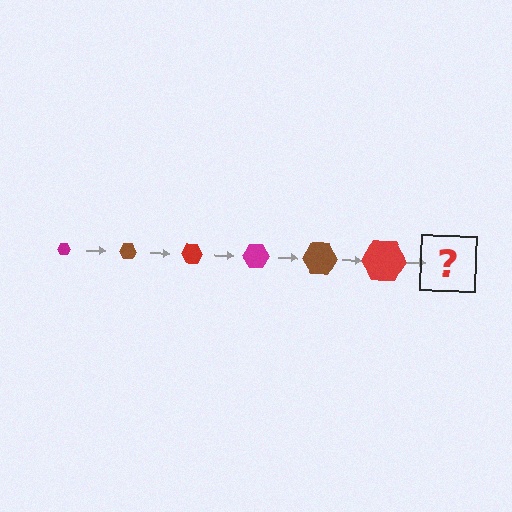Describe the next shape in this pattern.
It should be a magenta hexagon, larger than the previous one.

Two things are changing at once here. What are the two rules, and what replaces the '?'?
The two rules are that the hexagon grows larger each step and the color cycles through magenta, brown, and red. The '?' should be a magenta hexagon, larger than the previous one.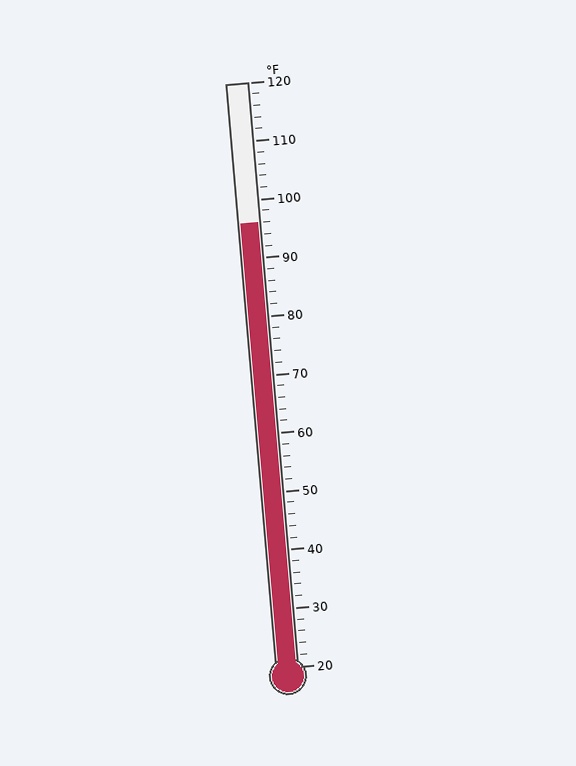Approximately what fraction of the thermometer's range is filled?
The thermometer is filled to approximately 75% of its range.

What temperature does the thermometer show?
The thermometer shows approximately 96°F.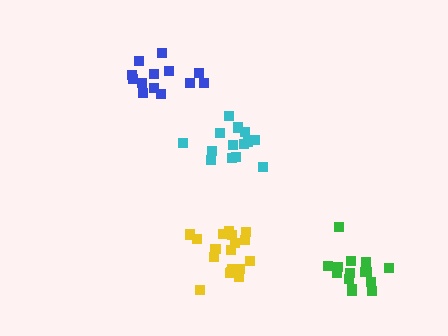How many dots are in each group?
Group 1: 15 dots, Group 2: 14 dots, Group 3: 13 dots, Group 4: 18 dots (60 total).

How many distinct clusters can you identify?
There are 4 distinct clusters.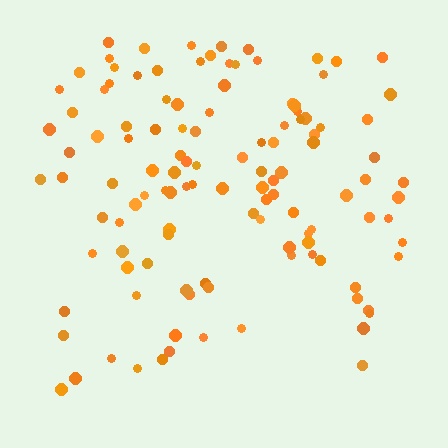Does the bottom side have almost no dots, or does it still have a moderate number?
Still a moderate number, just noticeably fewer than the top.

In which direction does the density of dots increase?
From bottom to top, with the top side densest.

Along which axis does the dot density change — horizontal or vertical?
Vertical.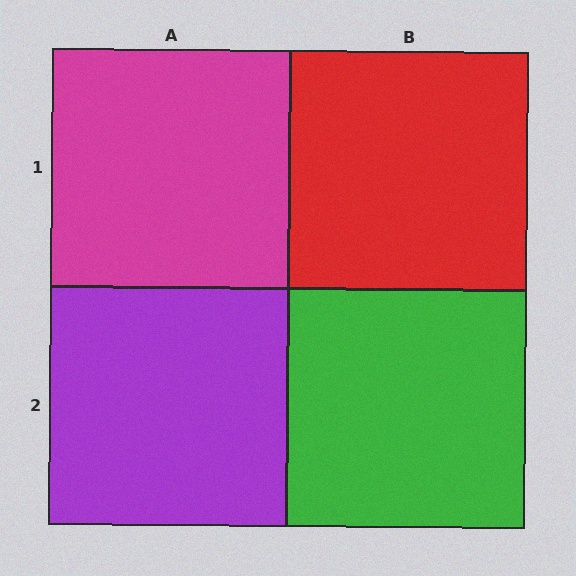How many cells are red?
1 cell is red.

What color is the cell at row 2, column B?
Green.